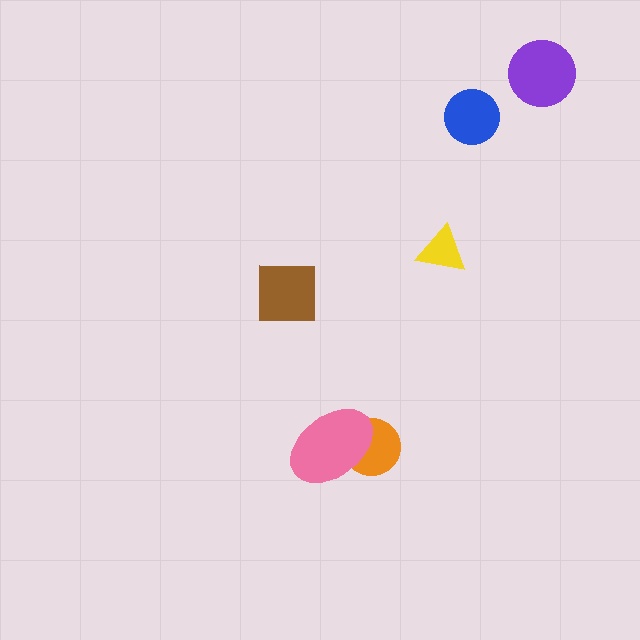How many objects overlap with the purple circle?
0 objects overlap with the purple circle.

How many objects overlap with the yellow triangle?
0 objects overlap with the yellow triangle.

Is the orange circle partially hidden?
Yes, it is partially covered by another shape.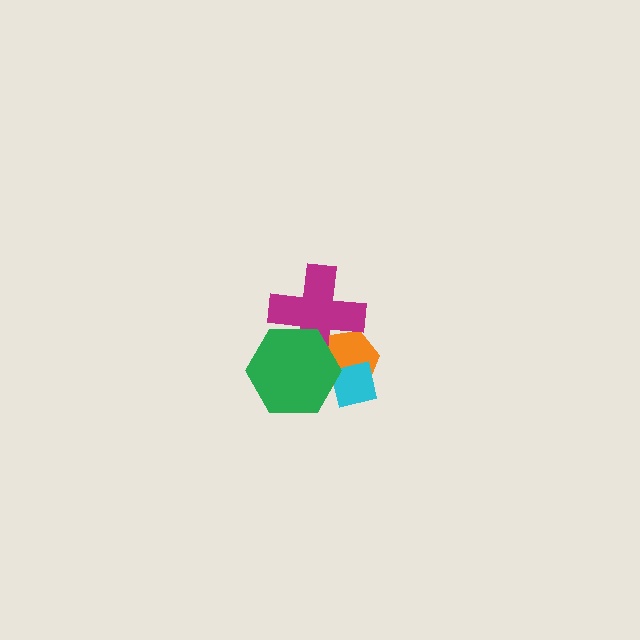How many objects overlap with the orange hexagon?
3 objects overlap with the orange hexagon.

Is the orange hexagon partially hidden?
Yes, it is partially covered by another shape.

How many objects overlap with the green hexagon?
3 objects overlap with the green hexagon.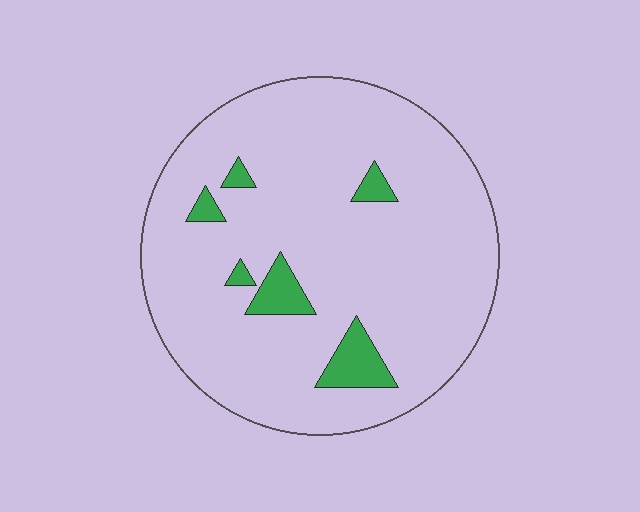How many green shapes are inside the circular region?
6.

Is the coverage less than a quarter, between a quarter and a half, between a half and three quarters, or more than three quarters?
Less than a quarter.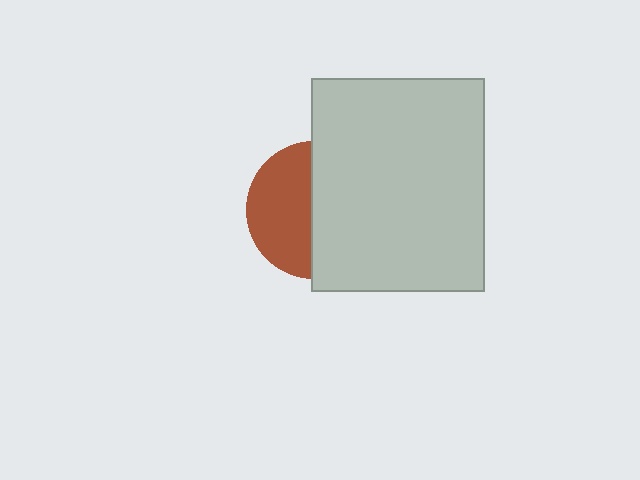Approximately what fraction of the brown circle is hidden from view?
Roughly 53% of the brown circle is hidden behind the light gray rectangle.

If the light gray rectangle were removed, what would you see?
You would see the complete brown circle.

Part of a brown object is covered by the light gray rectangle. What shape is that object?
It is a circle.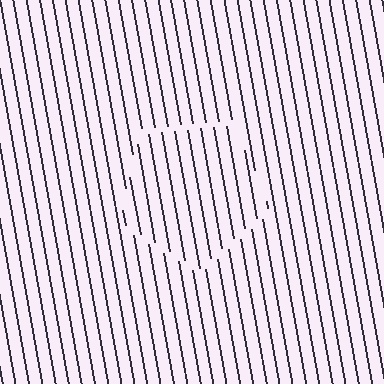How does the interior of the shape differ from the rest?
The interior of the shape contains the same grating, shifted by half a period — the contour is defined by the phase discontinuity where line-ends from the inner and outer gratings abut.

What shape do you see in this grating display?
An illusory pentagon. The interior of the shape contains the same grating, shifted by half a period — the contour is defined by the phase discontinuity where line-ends from the inner and outer gratings abut.